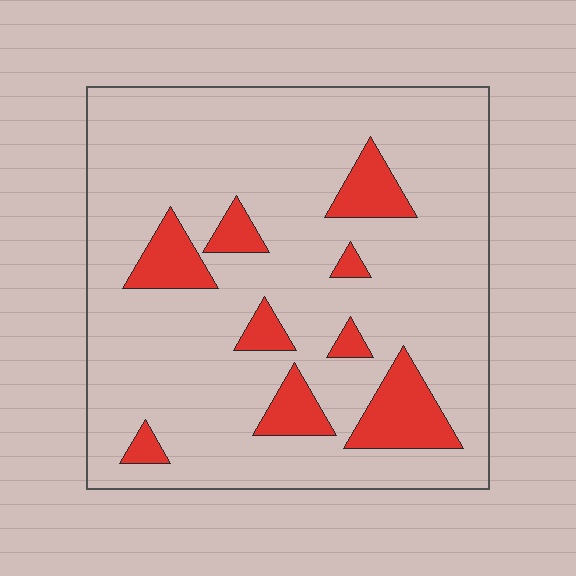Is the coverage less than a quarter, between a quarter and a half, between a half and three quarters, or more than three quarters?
Less than a quarter.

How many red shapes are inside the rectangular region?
9.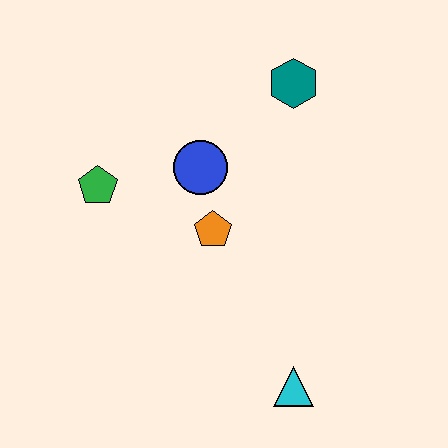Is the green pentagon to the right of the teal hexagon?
No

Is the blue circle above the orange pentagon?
Yes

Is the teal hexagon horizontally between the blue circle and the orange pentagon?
No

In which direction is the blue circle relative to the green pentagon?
The blue circle is to the right of the green pentagon.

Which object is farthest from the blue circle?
The cyan triangle is farthest from the blue circle.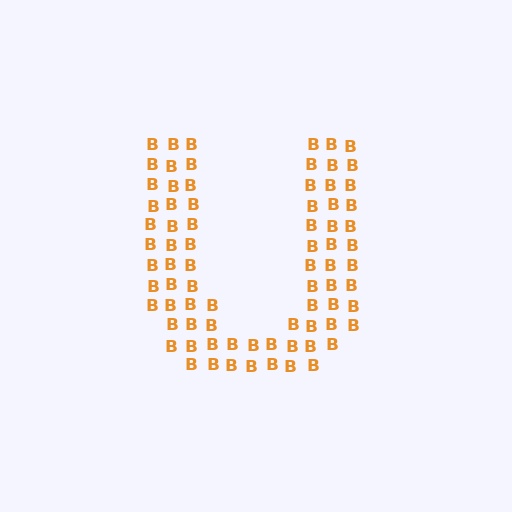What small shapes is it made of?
It is made of small letter B's.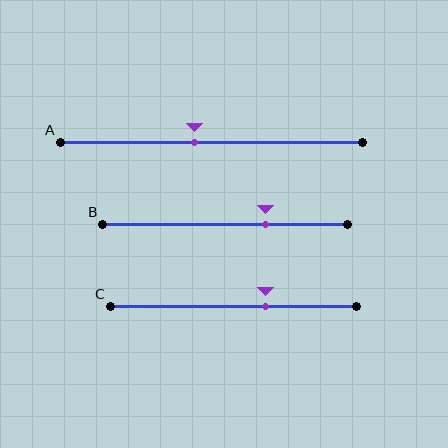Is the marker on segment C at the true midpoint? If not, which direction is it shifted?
No, the marker on segment C is shifted to the right by about 13% of the segment length.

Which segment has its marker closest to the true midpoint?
Segment A has its marker closest to the true midpoint.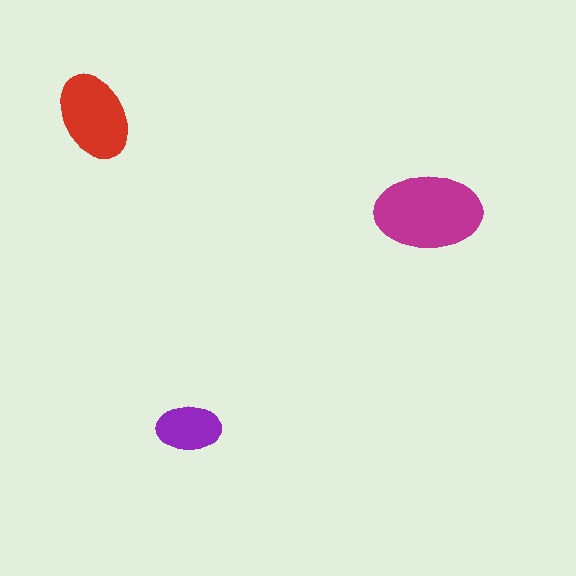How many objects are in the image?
There are 3 objects in the image.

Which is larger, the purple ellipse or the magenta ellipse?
The magenta one.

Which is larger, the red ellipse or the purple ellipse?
The red one.